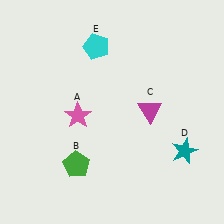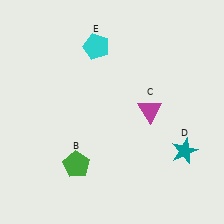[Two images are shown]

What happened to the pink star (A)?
The pink star (A) was removed in Image 2. It was in the bottom-left area of Image 1.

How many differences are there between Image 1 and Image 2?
There is 1 difference between the two images.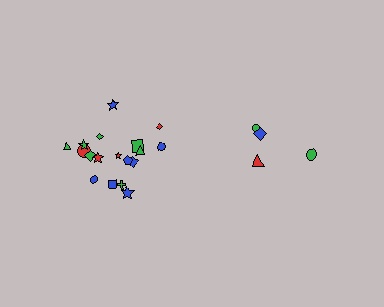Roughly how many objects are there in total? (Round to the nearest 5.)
Roughly 20 objects in total.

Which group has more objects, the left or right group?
The left group.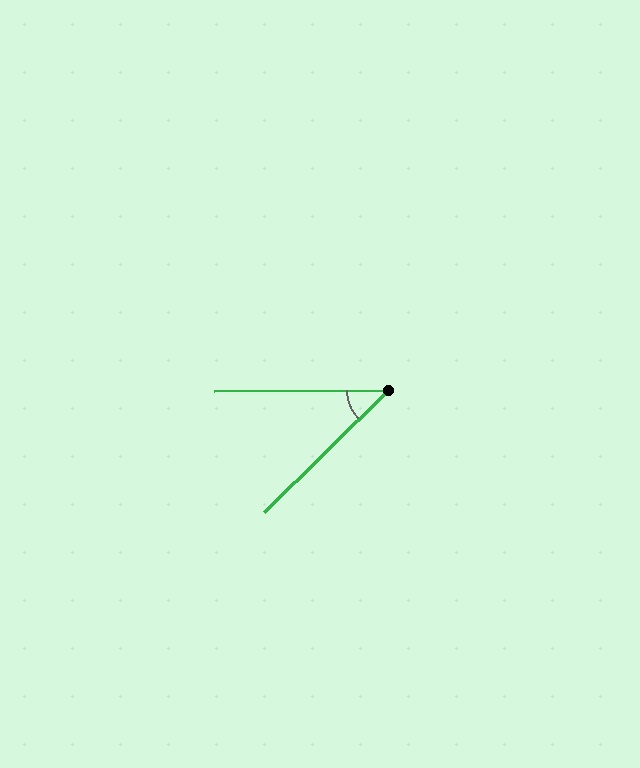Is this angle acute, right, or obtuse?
It is acute.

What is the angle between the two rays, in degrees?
Approximately 44 degrees.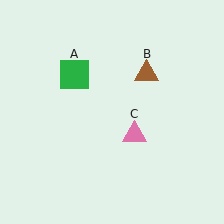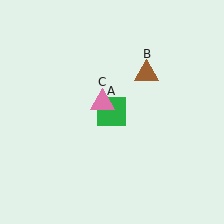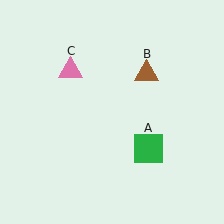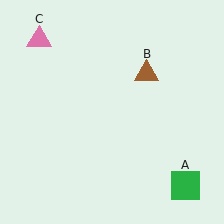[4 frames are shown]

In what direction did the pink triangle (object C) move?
The pink triangle (object C) moved up and to the left.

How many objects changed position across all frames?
2 objects changed position: green square (object A), pink triangle (object C).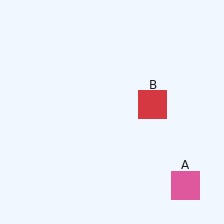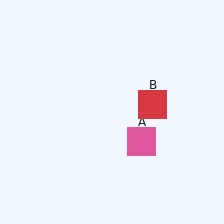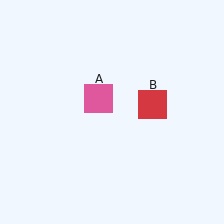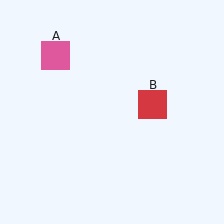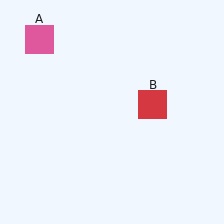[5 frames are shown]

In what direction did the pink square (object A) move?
The pink square (object A) moved up and to the left.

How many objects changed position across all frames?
1 object changed position: pink square (object A).